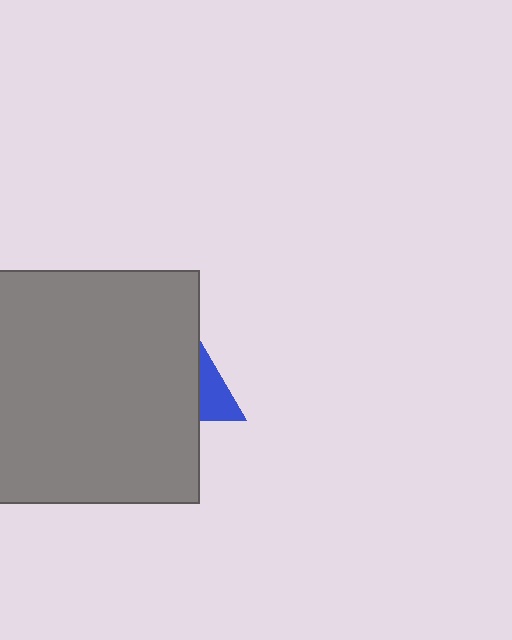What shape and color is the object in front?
The object in front is a gray square.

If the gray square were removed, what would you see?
You would see the complete blue triangle.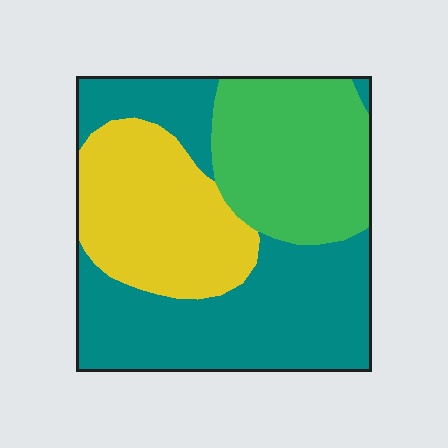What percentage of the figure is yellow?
Yellow covers around 25% of the figure.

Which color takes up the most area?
Teal, at roughly 45%.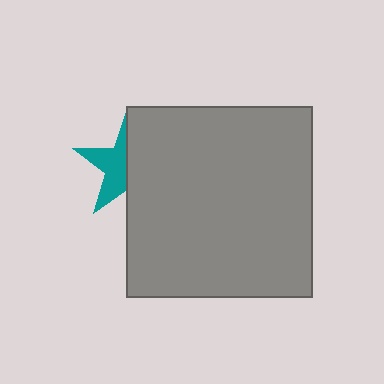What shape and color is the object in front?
The object in front is a gray rectangle.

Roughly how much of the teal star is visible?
About half of it is visible (roughly 46%).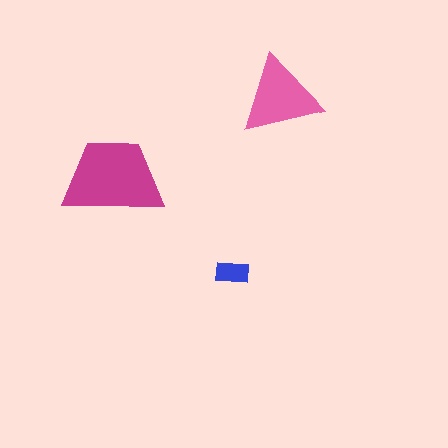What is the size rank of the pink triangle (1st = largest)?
2nd.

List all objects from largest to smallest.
The magenta trapezoid, the pink triangle, the blue rectangle.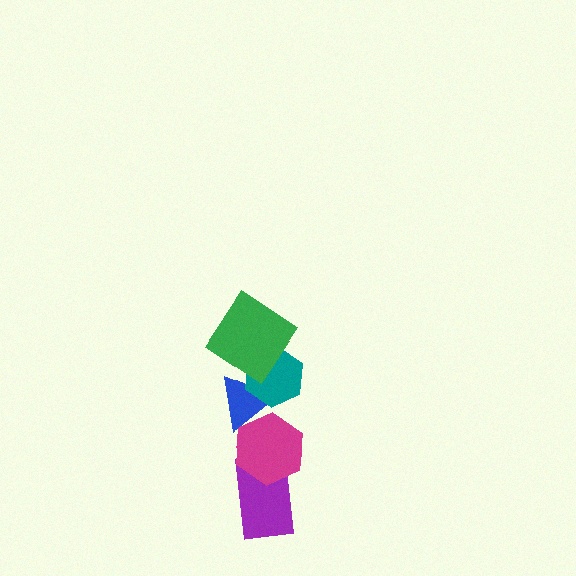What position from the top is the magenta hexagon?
The magenta hexagon is 4th from the top.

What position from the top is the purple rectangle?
The purple rectangle is 5th from the top.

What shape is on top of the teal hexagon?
The green diamond is on top of the teal hexagon.